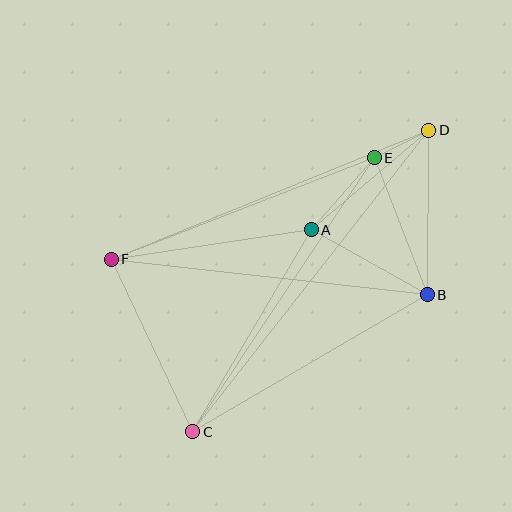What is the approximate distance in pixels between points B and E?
The distance between B and E is approximately 147 pixels.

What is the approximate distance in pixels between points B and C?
The distance between B and C is approximately 272 pixels.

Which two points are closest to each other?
Points D and E are closest to each other.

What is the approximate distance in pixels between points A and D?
The distance between A and D is approximately 154 pixels.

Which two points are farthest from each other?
Points C and D are farthest from each other.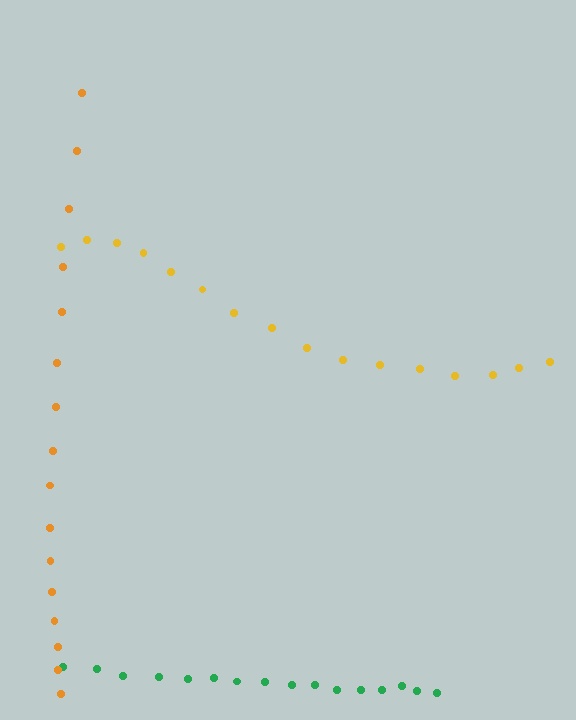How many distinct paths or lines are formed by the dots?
There are 3 distinct paths.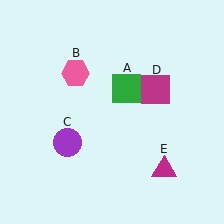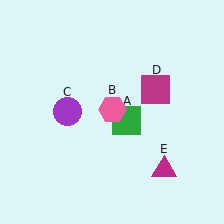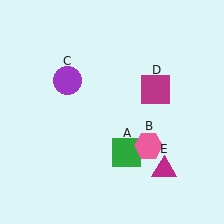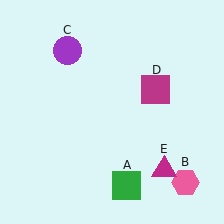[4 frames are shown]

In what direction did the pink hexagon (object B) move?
The pink hexagon (object B) moved down and to the right.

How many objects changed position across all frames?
3 objects changed position: green square (object A), pink hexagon (object B), purple circle (object C).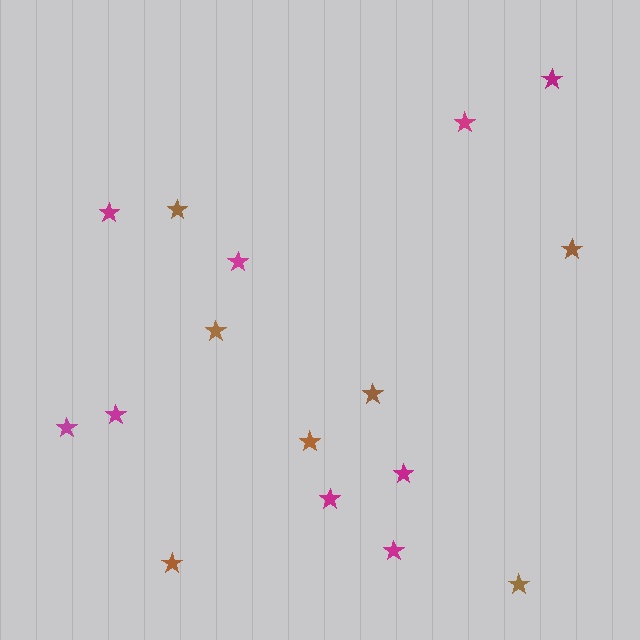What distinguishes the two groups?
There are 2 groups: one group of brown stars (7) and one group of magenta stars (9).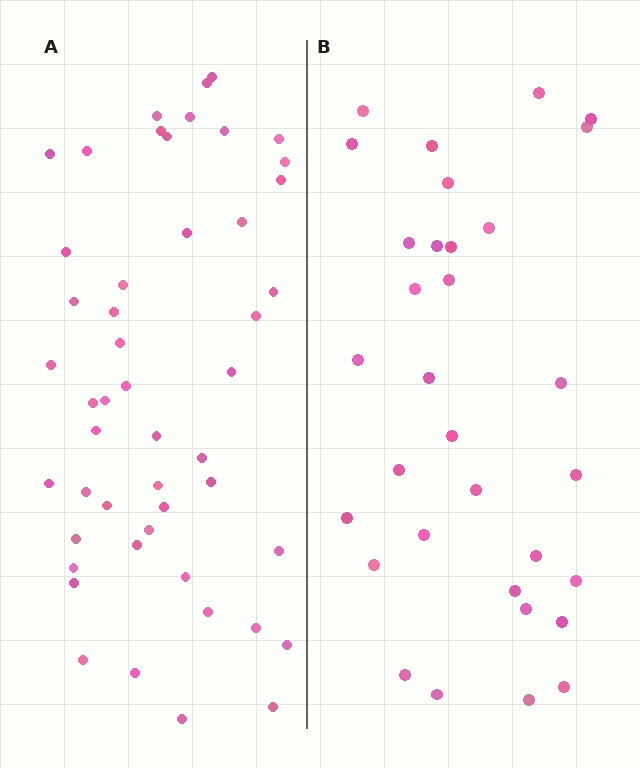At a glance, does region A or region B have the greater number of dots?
Region A (the left region) has more dots.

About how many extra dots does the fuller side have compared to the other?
Region A has approximately 15 more dots than region B.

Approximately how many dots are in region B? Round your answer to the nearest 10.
About 30 dots. (The exact count is 32, which rounds to 30.)